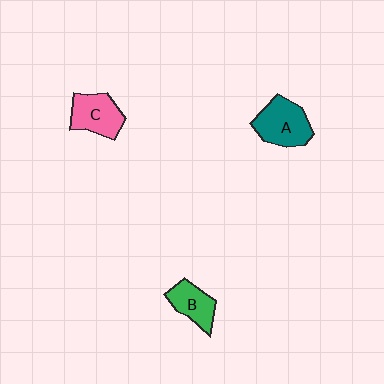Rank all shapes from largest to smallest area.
From largest to smallest: A (teal), C (pink), B (green).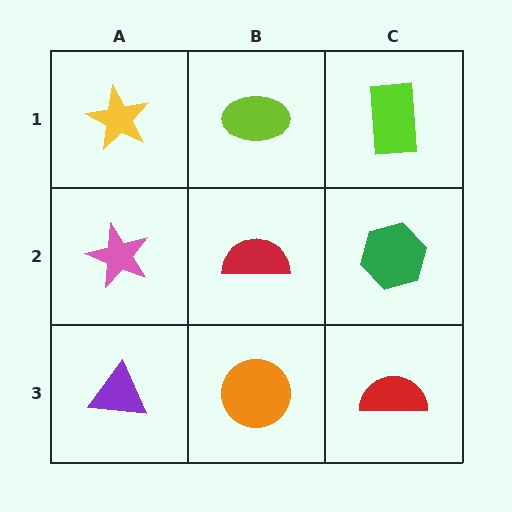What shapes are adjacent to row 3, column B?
A red semicircle (row 2, column B), a purple triangle (row 3, column A), a red semicircle (row 3, column C).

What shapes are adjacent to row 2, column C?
A lime rectangle (row 1, column C), a red semicircle (row 3, column C), a red semicircle (row 2, column B).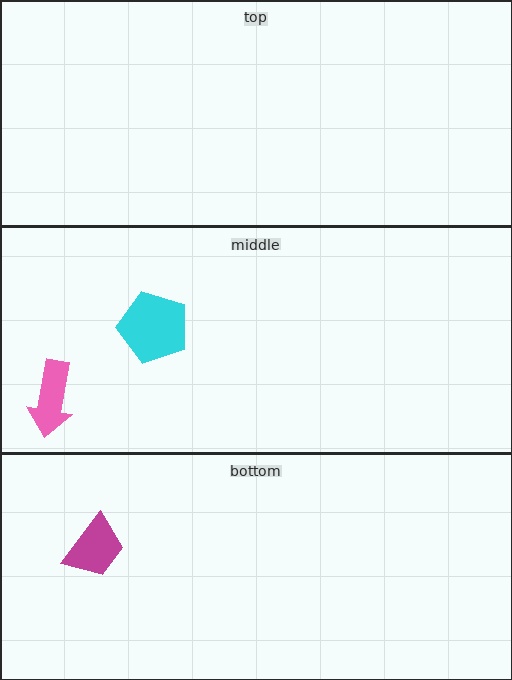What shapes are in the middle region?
The pink arrow, the cyan pentagon.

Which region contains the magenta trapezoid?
The bottom region.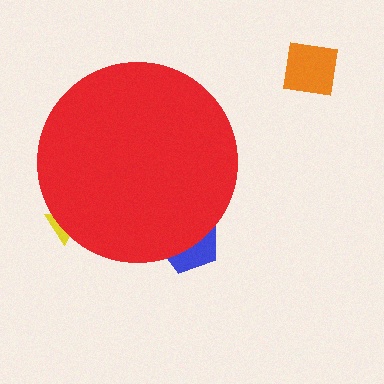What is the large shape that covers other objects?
A red circle.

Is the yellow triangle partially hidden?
Yes, the yellow triangle is partially hidden behind the red circle.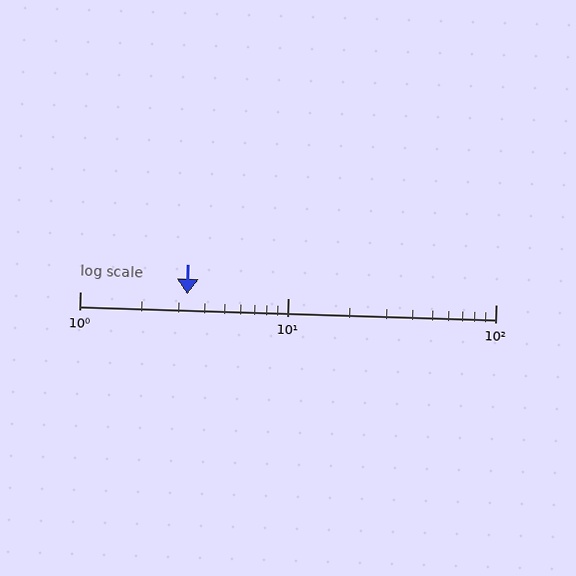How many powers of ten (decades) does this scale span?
The scale spans 2 decades, from 1 to 100.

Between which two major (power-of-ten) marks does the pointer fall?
The pointer is between 1 and 10.